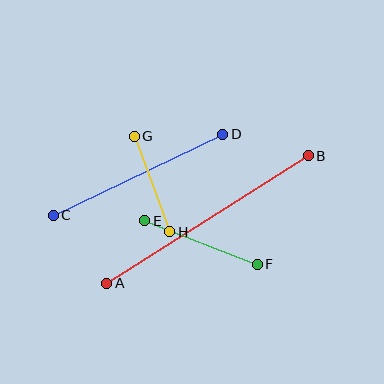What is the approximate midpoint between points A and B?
The midpoint is at approximately (207, 219) pixels.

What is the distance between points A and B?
The distance is approximately 238 pixels.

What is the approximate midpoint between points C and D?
The midpoint is at approximately (138, 175) pixels.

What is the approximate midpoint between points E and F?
The midpoint is at approximately (201, 243) pixels.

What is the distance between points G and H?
The distance is approximately 102 pixels.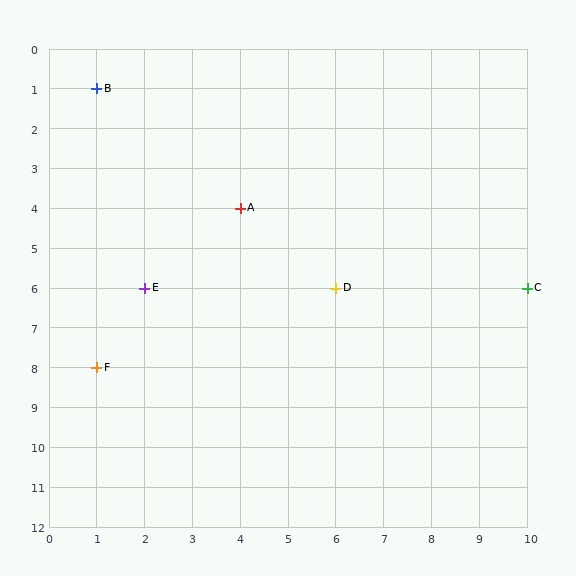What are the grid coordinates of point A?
Point A is at grid coordinates (4, 4).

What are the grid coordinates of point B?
Point B is at grid coordinates (1, 1).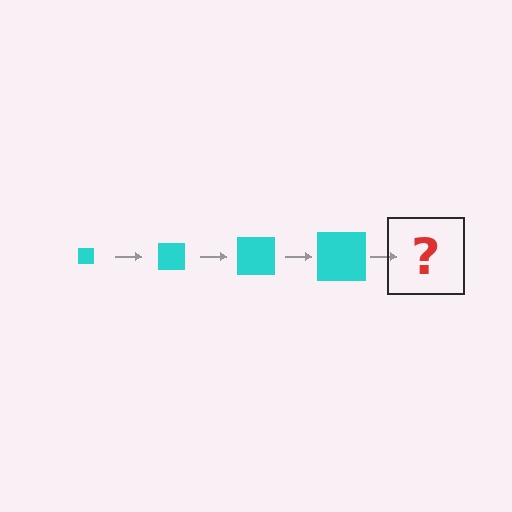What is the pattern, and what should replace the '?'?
The pattern is that the square gets progressively larger each step. The '?' should be a cyan square, larger than the previous one.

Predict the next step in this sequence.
The next step is a cyan square, larger than the previous one.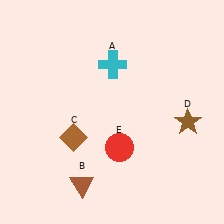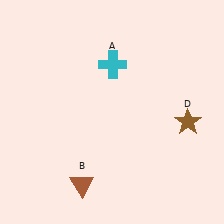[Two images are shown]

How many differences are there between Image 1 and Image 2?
There are 2 differences between the two images.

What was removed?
The red circle (E), the brown diamond (C) were removed in Image 2.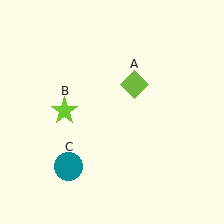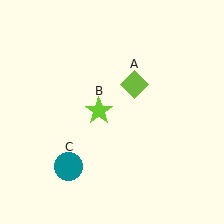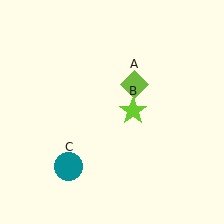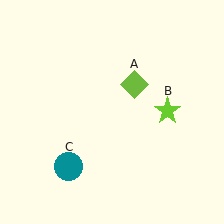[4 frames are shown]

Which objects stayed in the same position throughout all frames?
Lime diamond (object A) and teal circle (object C) remained stationary.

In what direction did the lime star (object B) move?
The lime star (object B) moved right.